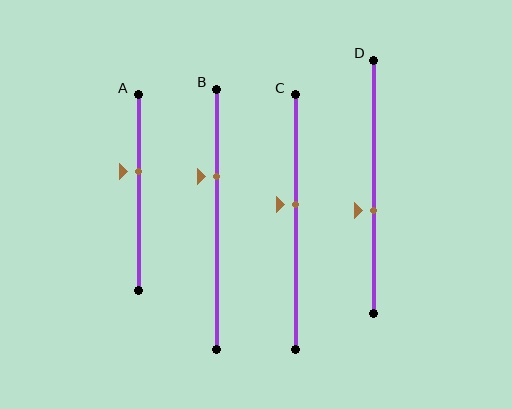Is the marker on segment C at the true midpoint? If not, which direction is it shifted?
No, the marker on segment C is shifted upward by about 7% of the segment length.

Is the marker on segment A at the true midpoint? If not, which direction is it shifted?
No, the marker on segment A is shifted upward by about 11% of the segment length.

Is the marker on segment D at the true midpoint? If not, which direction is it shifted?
No, the marker on segment D is shifted downward by about 10% of the segment length.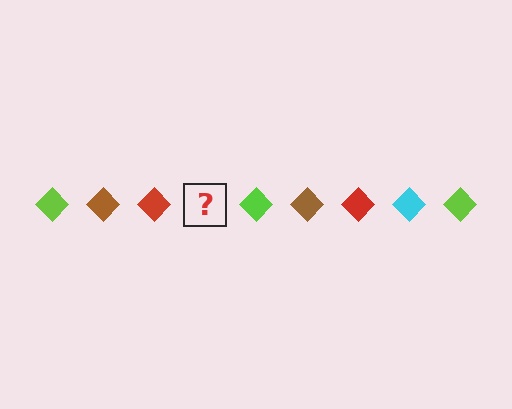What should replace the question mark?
The question mark should be replaced with a cyan diamond.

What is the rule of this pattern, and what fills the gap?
The rule is that the pattern cycles through lime, brown, red, cyan diamonds. The gap should be filled with a cyan diamond.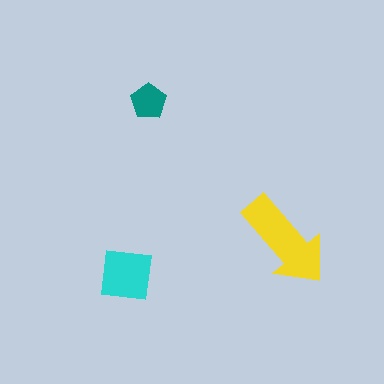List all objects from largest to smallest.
The yellow arrow, the cyan square, the teal pentagon.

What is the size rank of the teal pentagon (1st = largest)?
3rd.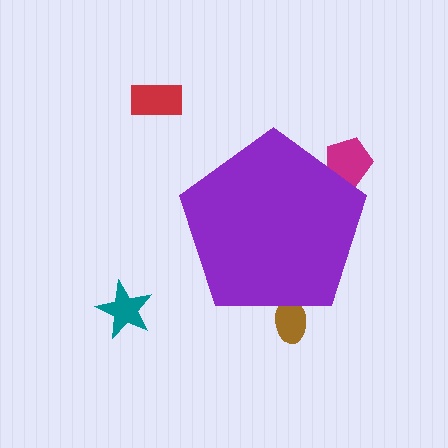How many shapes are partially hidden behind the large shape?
2 shapes are partially hidden.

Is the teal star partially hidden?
No, the teal star is fully visible.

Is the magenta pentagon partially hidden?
Yes, the magenta pentagon is partially hidden behind the purple pentagon.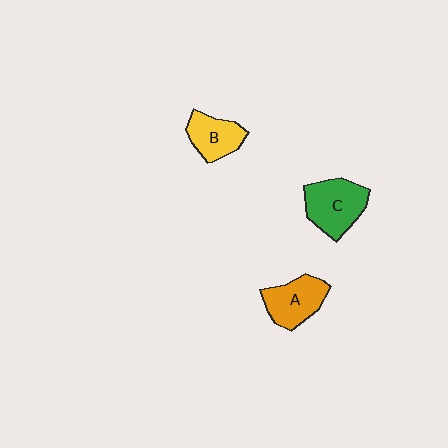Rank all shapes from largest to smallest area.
From largest to smallest: C (green), A (orange), B (yellow).